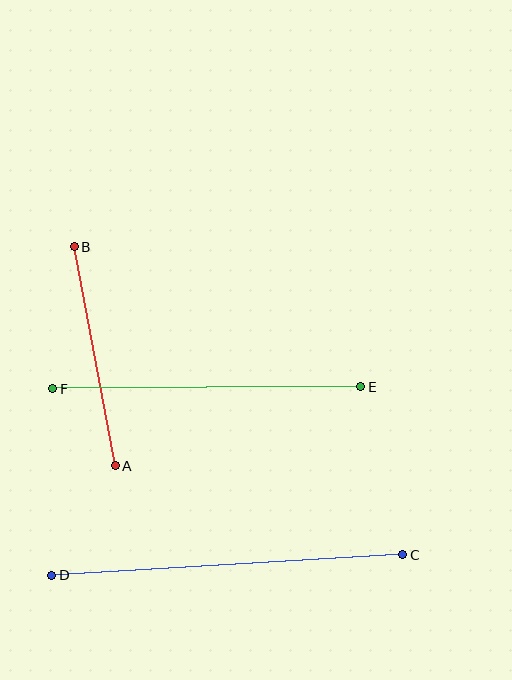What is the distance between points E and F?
The distance is approximately 308 pixels.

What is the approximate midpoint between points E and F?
The midpoint is at approximately (207, 388) pixels.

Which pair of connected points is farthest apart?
Points C and D are farthest apart.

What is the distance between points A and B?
The distance is approximately 223 pixels.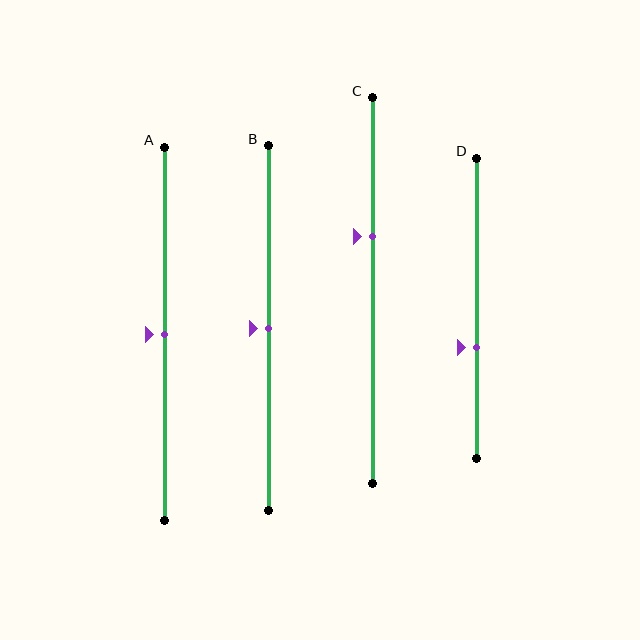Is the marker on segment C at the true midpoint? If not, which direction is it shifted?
No, the marker on segment C is shifted upward by about 14% of the segment length.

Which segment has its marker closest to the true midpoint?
Segment A has its marker closest to the true midpoint.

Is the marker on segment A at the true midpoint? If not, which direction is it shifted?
Yes, the marker on segment A is at the true midpoint.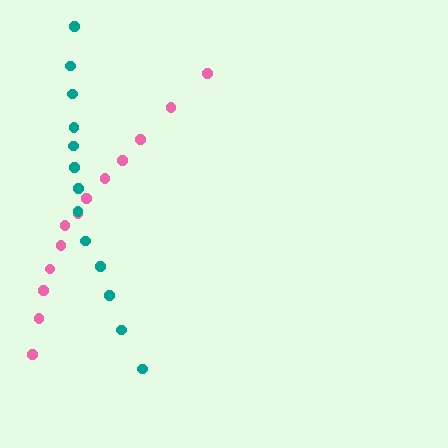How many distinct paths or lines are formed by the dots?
There are 2 distinct paths.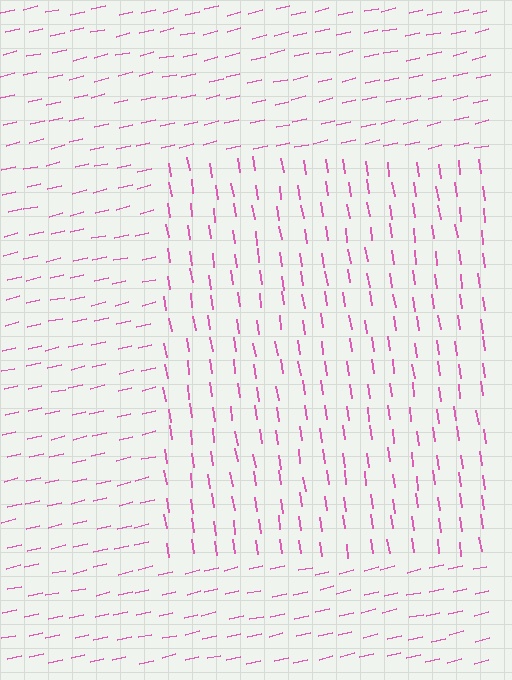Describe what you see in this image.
The image is filled with small pink line segments. A rectangle region in the image has lines oriented differently from the surrounding lines, creating a visible texture boundary.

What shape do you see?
I see a rectangle.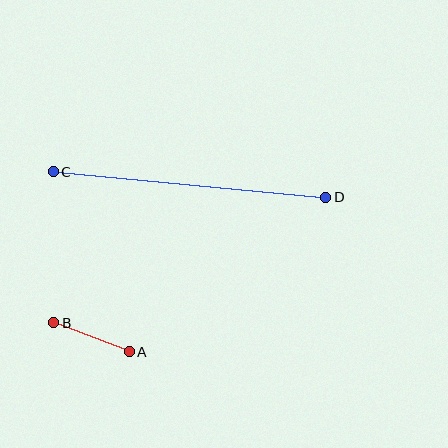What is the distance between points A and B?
The distance is approximately 81 pixels.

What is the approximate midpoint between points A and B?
The midpoint is at approximately (91, 337) pixels.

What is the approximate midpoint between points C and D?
The midpoint is at approximately (190, 185) pixels.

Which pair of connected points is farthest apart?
Points C and D are farthest apart.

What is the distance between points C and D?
The distance is approximately 274 pixels.